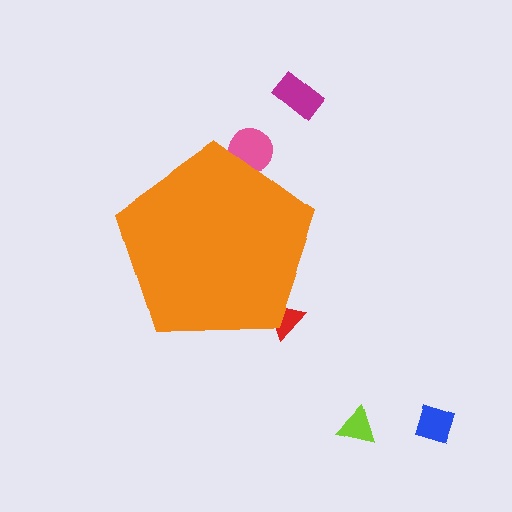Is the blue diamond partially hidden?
No, the blue diamond is fully visible.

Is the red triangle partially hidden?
Yes, the red triangle is partially hidden behind the orange pentagon.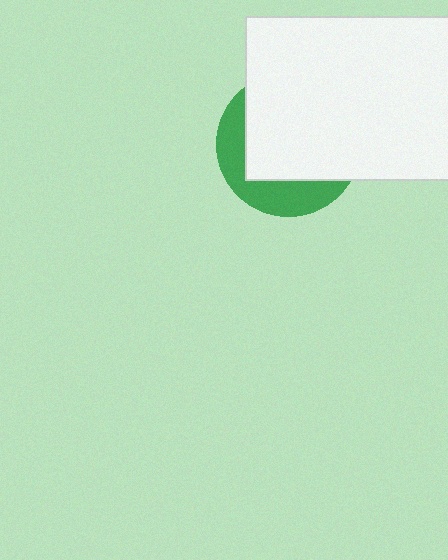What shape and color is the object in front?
The object in front is a white rectangle.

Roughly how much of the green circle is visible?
A small part of it is visible (roughly 32%).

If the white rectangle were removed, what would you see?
You would see the complete green circle.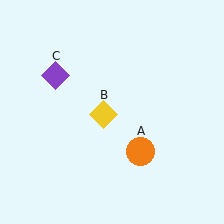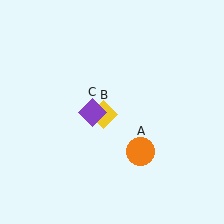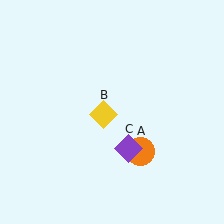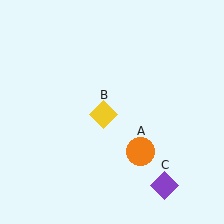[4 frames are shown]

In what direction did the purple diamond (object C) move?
The purple diamond (object C) moved down and to the right.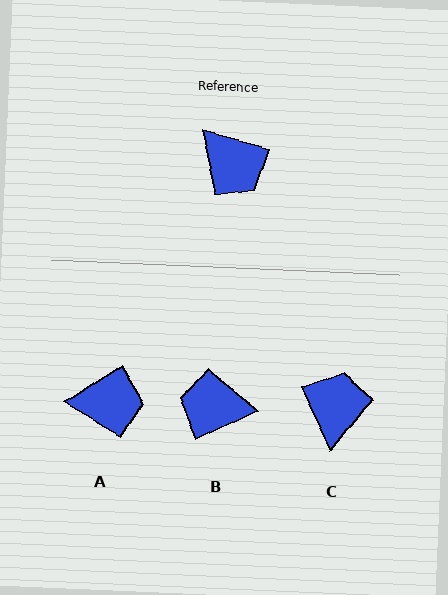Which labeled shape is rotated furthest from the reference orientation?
B, about 140 degrees away.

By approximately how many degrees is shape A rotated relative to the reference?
Approximately 48 degrees counter-clockwise.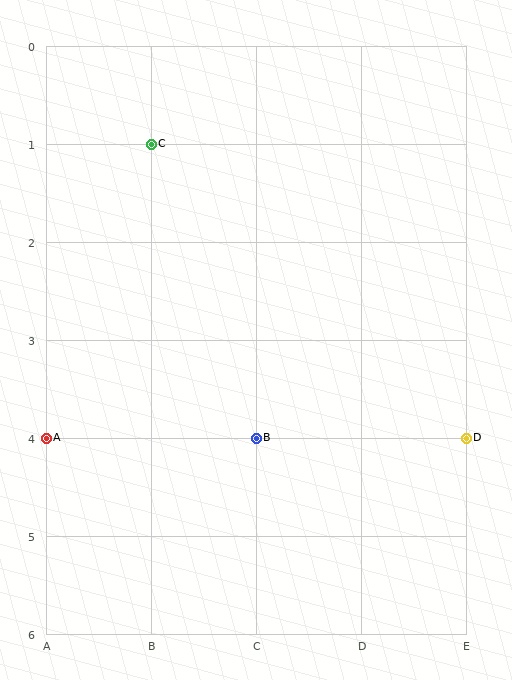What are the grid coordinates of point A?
Point A is at grid coordinates (A, 4).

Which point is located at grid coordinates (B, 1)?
Point C is at (B, 1).